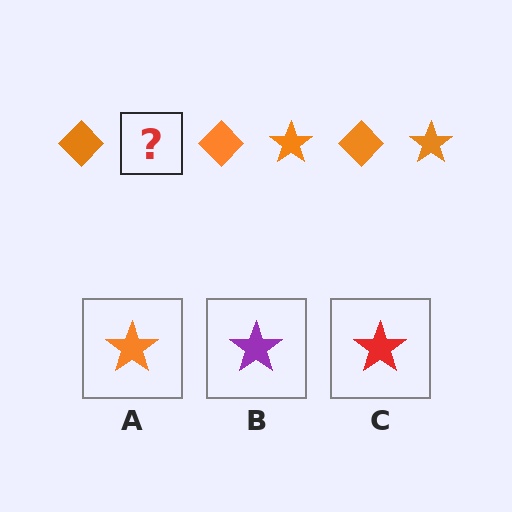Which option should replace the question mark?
Option A.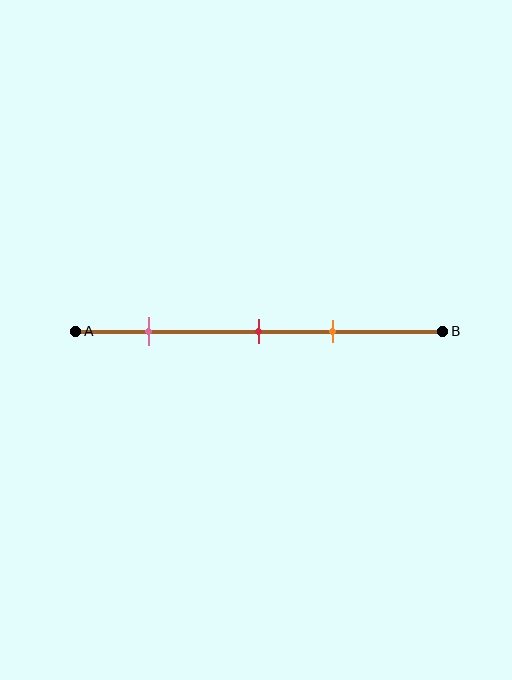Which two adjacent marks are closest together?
The red and orange marks are the closest adjacent pair.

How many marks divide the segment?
There are 3 marks dividing the segment.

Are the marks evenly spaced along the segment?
No, the marks are not evenly spaced.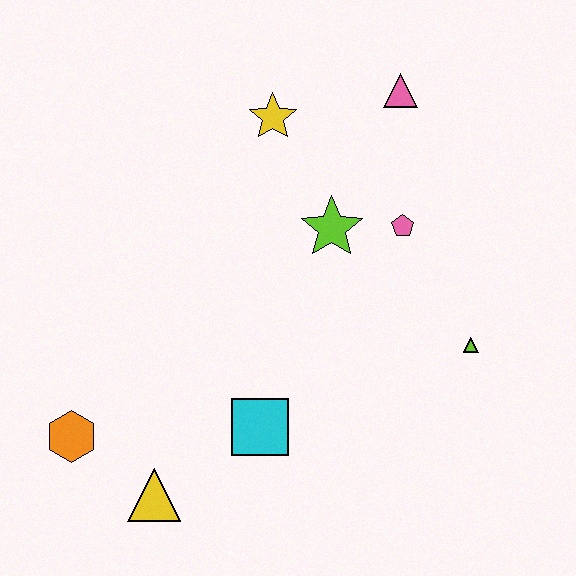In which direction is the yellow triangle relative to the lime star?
The yellow triangle is below the lime star.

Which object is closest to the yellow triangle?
The orange hexagon is closest to the yellow triangle.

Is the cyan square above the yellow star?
No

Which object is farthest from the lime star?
The orange hexagon is farthest from the lime star.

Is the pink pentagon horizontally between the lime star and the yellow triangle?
No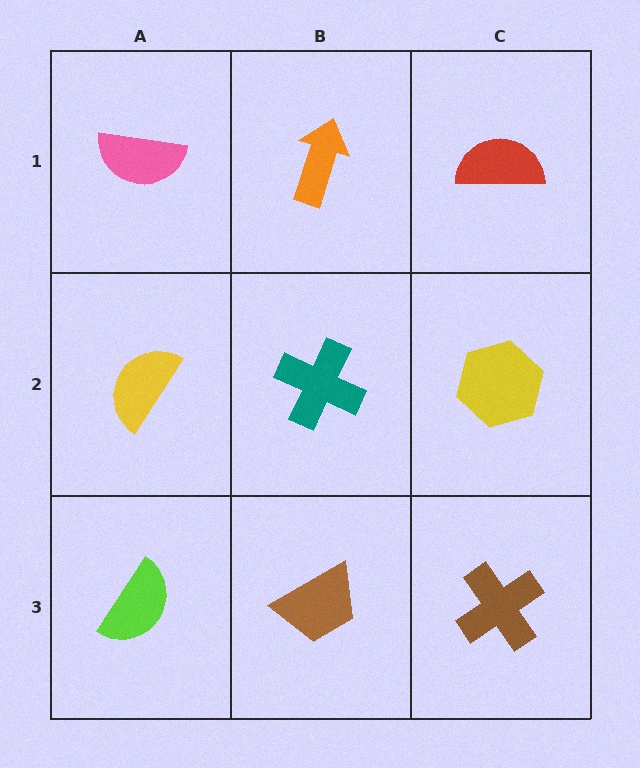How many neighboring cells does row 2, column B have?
4.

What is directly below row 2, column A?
A lime semicircle.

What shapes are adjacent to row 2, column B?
An orange arrow (row 1, column B), a brown trapezoid (row 3, column B), a yellow semicircle (row 2, column A), a yellow hexagon (row 2, column C).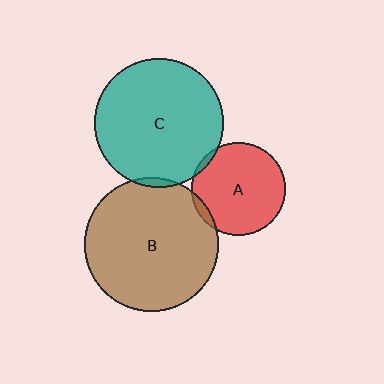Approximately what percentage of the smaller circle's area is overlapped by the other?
Approximately 5%.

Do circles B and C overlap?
Yes.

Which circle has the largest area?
Circle B (brown).